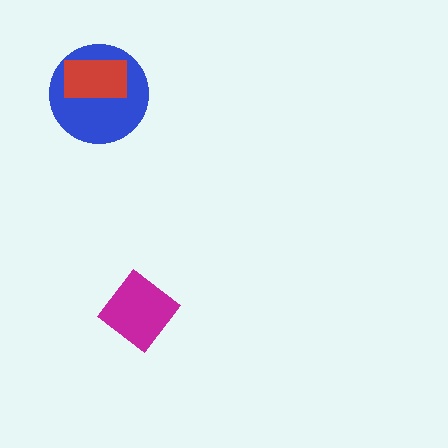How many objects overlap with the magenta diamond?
0 objects overlap with the magenta diamond.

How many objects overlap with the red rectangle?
1 object overlaps with the red rectangle.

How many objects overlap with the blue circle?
1 object overlaps with the blue circle.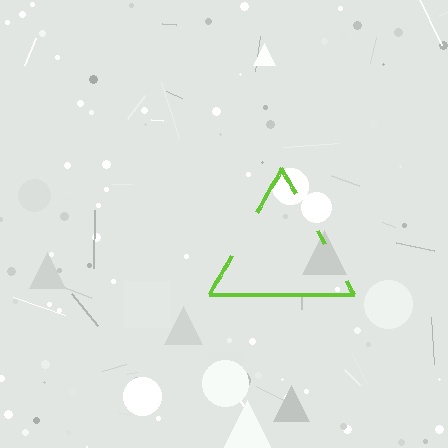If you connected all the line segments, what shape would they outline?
They would outline a triangle.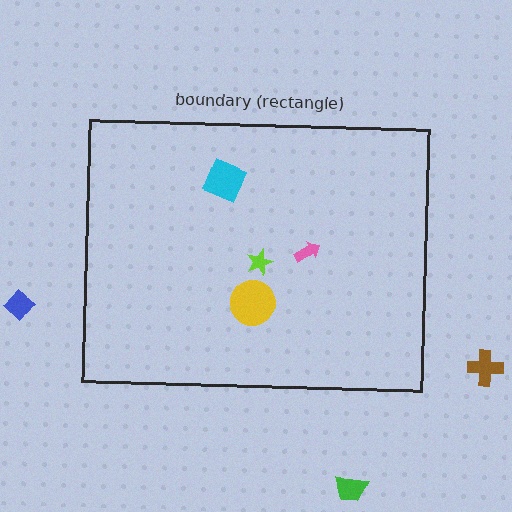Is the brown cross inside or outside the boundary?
Outside.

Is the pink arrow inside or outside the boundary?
Inside.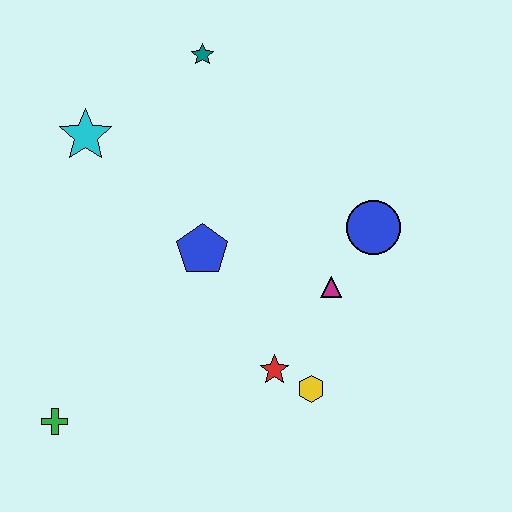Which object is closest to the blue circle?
The magenta triangle is closest to the blue circle.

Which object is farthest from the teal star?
The green cross is farthest from the teal star.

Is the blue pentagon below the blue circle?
Yes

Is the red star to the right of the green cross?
Yes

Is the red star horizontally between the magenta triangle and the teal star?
Yes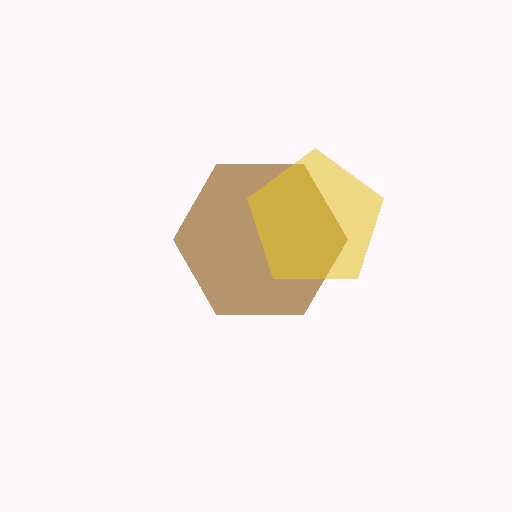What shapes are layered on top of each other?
The layered shapes are: a brown hexagon, a yellow pentagon.